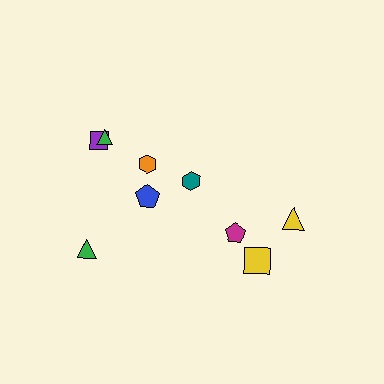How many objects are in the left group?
There are 6 objects.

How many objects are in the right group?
There are 3 objects.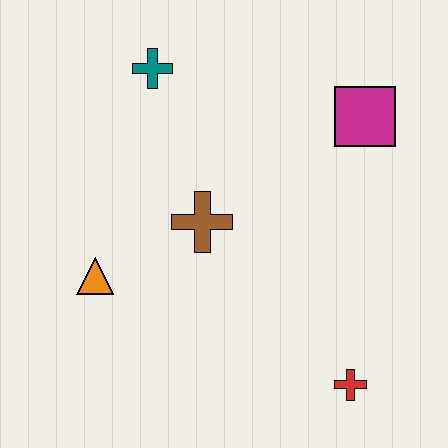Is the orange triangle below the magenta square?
Yes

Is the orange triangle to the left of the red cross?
Yes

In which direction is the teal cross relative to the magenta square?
The teal cross is to the left of the magenta square.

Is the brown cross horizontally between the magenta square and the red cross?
No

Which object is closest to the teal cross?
The brown cross is closest to the teal cross.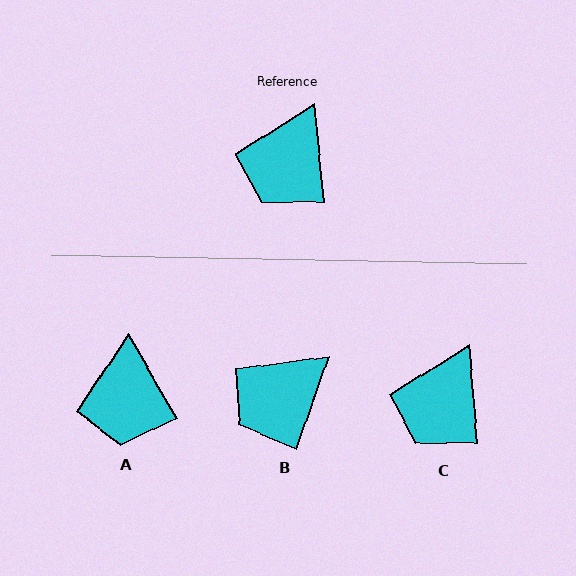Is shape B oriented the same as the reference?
No, it is off by about 25 degrees.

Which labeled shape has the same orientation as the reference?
C.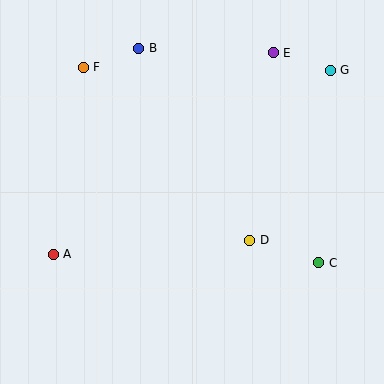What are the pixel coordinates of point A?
Point A is at (53, 254).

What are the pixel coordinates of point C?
Point C is at (319, 263).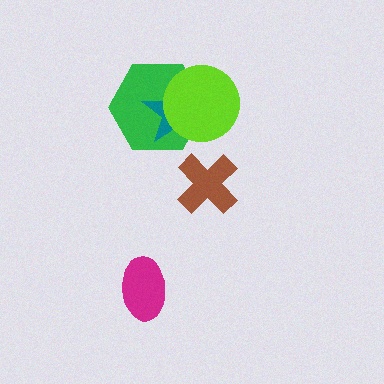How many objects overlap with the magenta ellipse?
0 objects overlap with the magenta ellipse.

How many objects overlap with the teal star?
2 objects overlap with the teal star.